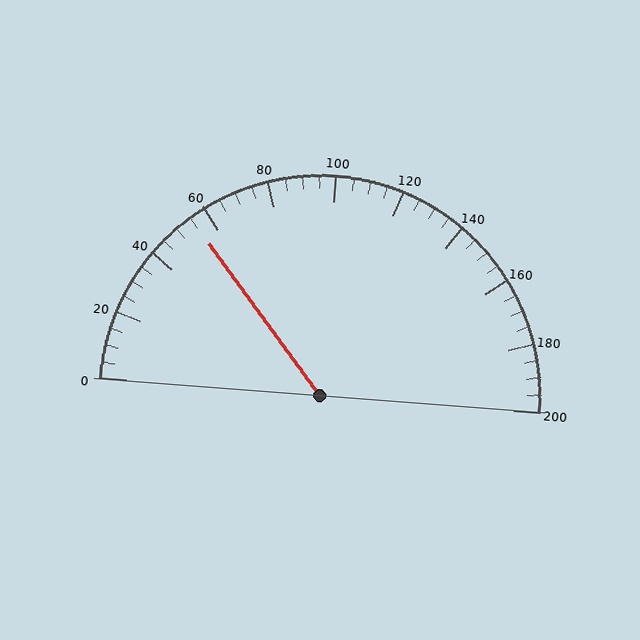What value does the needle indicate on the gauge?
The needle indicates approximately 55.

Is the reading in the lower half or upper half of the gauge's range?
The reading is in the lower half of the range (0 to 200).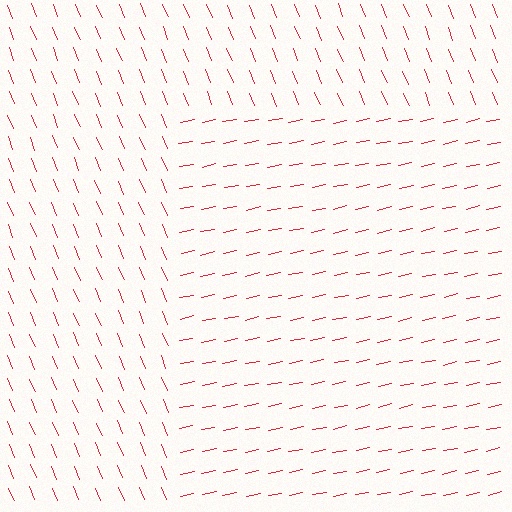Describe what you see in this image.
The image is filled with small red line segments. A rectangle region in the image has lines oriented differently from the surrounding lines, creating a visible texture boundary.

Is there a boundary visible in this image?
Yes, there is a texture boundary formed by a change in line orientation.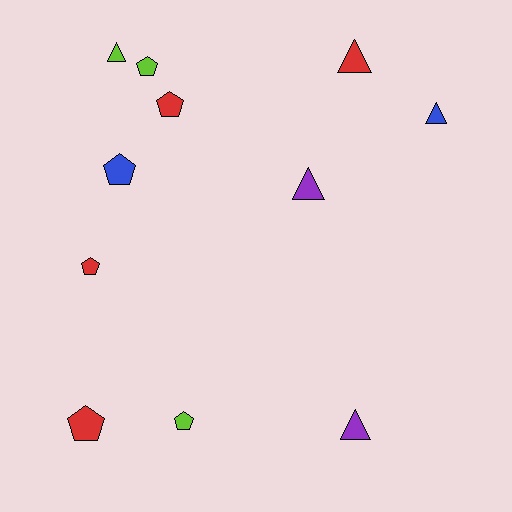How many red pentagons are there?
There are 3 red pentagons.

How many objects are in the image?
There are 11 objects.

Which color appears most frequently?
Red, with 4 objects.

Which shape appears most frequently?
Pentagon, with 6 objects.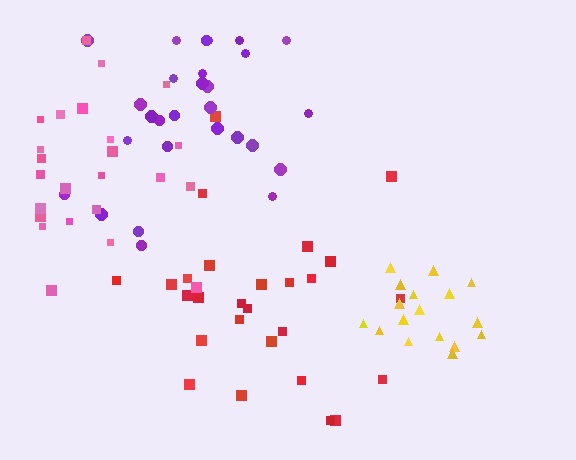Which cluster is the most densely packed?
Yellow.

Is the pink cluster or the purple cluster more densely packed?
Purple.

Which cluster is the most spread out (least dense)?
Pink.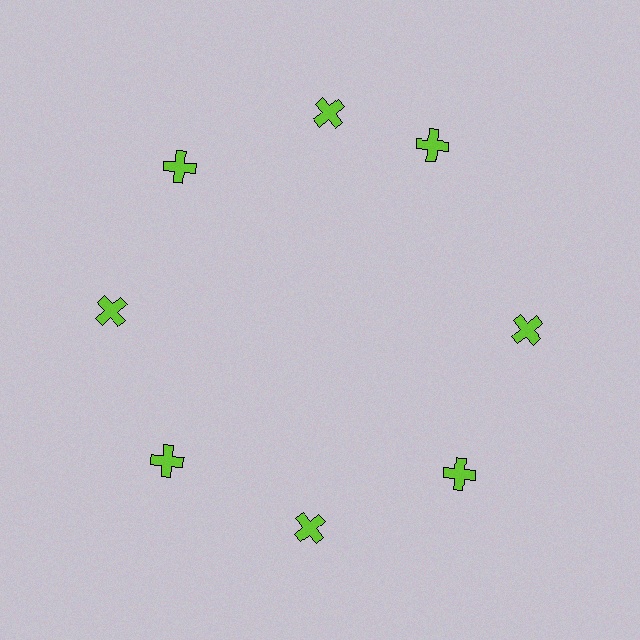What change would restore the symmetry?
The symmetry would be restored by rotating it back into even spacing with its neighbors so that all 8 crosses sit at equal angles and equal distance from the center.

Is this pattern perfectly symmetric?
No. The 8 lime crosses are arranged in a ring, but one element near the 2 o'clock position is rotated out of alignment along the ring, breaking the 8-fold rotational symmetry.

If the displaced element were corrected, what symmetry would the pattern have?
It would have 8-fold rotational symmetry — the pattern would map onto itself every 45 degrees.